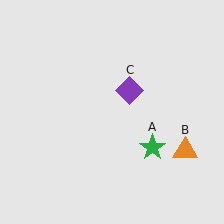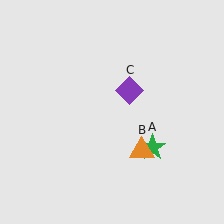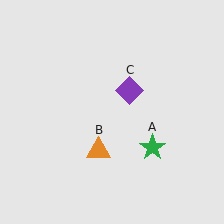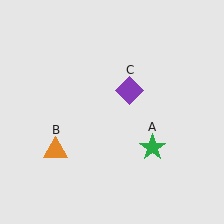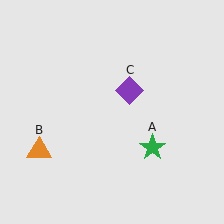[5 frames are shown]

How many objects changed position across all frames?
1 object changed position: orange triangle (object B).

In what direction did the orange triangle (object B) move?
The orange triangle (object B) moved left.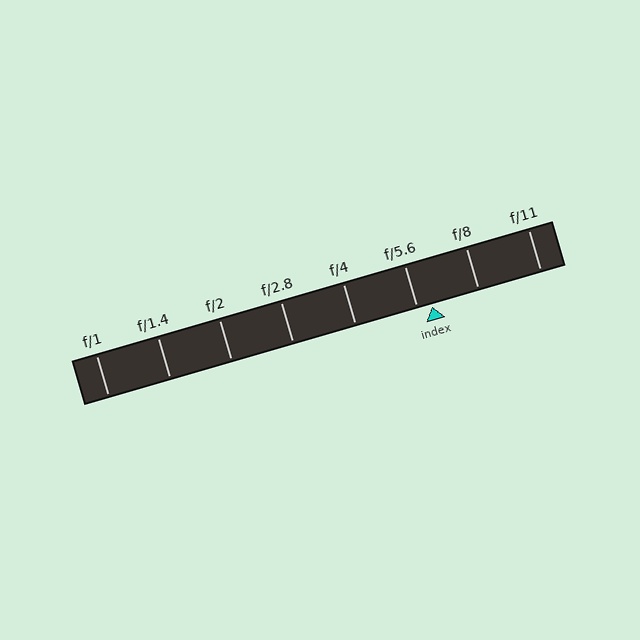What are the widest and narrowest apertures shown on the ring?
The widest aperture shown is f/1 and the narrowest is f/11.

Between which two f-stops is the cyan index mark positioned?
The index mark is between f/5.6 and f/8.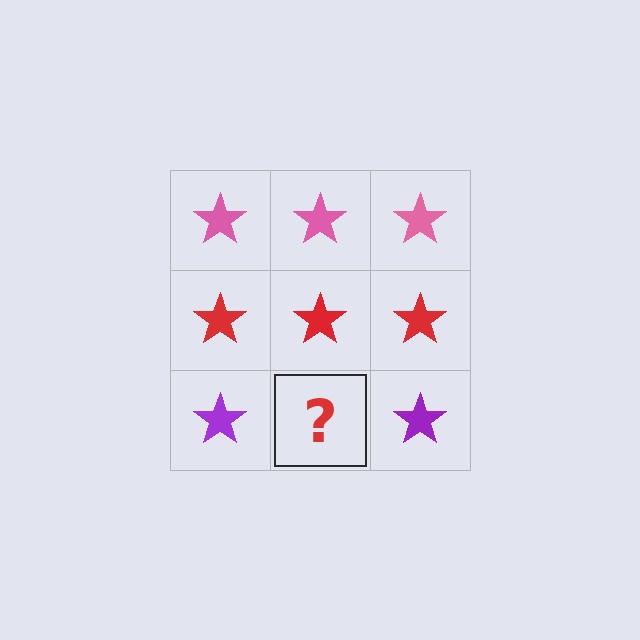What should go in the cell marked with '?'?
The missing cell should contain a purple star.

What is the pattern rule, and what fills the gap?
The rule is that each row has a consistent color. The gap should be filled with a purple star.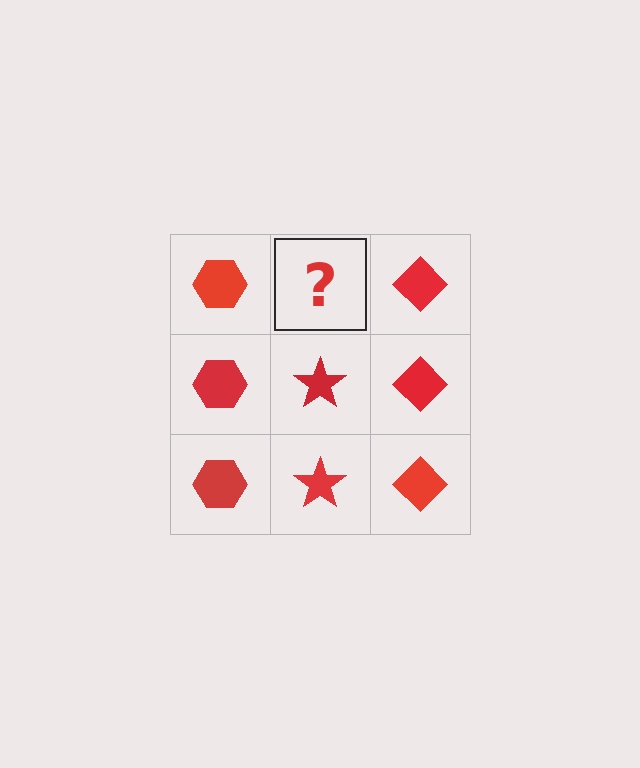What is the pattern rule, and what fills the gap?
The rule is that each column has a consistent shape. The gap should be filled with a red star.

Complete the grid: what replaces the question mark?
The question mark should be replaced with a red star.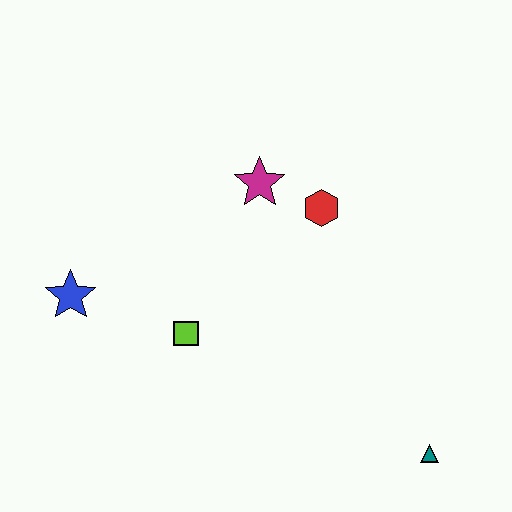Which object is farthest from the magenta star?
The teal triangle is farthest from the magenta star.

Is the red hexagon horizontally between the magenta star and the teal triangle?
Yes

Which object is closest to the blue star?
The lime square is closest to the blue star.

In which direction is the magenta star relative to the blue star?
The magenta star is to the right of the blue star.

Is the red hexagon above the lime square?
Yes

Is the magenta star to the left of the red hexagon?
Yes